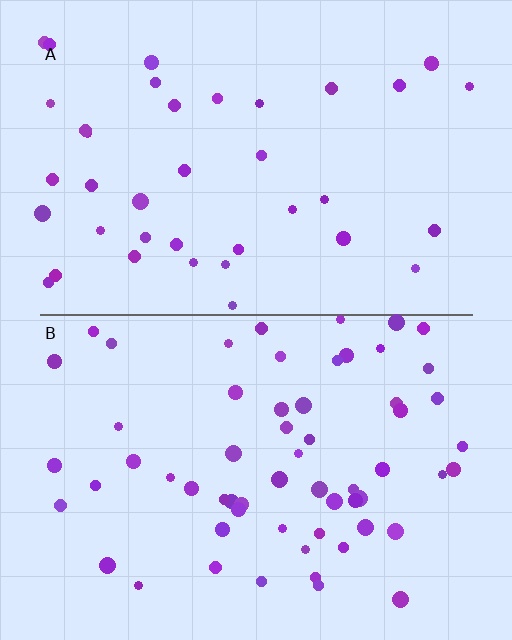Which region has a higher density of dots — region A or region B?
B (the bottom).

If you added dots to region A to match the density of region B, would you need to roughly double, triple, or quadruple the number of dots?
Approximately double.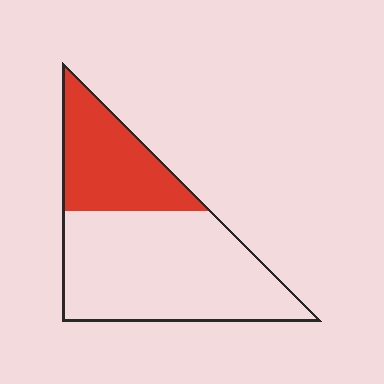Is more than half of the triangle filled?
No.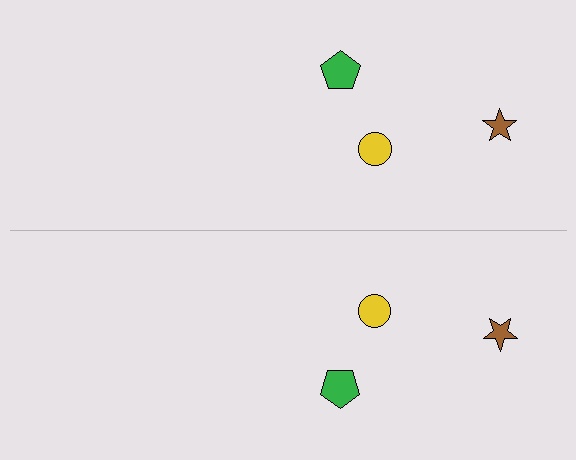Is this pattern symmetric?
Yes, this pattern has bilateral (reflection) symmetry.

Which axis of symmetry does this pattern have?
The pattern has a horizontal axis of symmetry running through the center of the image.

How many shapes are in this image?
There are 6 shapes in this image.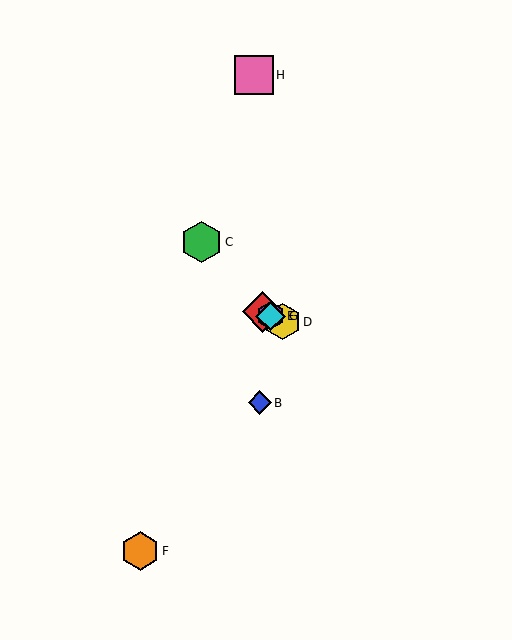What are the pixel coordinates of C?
Object C is at (202, 242).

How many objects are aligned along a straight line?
4 objects (A, D, E, G) are aligned along a straight line.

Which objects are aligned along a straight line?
Objects A, D, E, G are aligned along a straight line.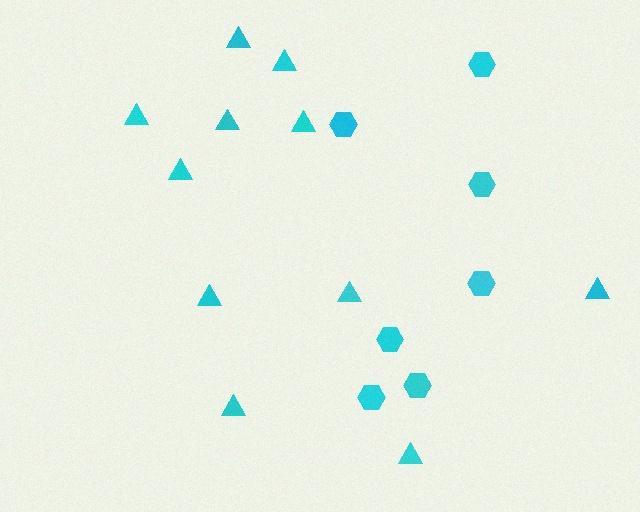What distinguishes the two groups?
There are 2 groups: one group of triangles (11) and one group of hexagons (7).